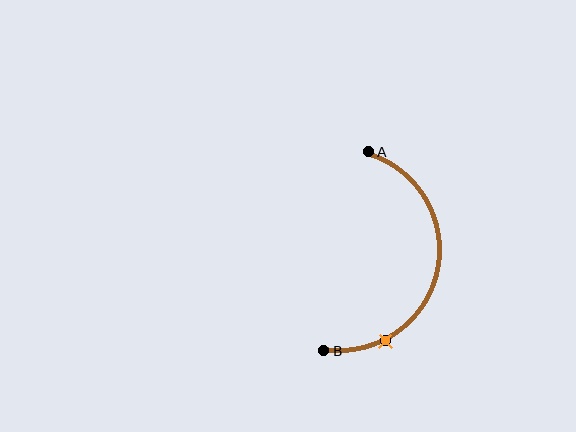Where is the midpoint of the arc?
The arc midpoint is the point on the curve farthest from the straight line joining A and B. It sits to the right of that line.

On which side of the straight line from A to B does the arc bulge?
The arc bulges to the right of the straight line connecting A and B.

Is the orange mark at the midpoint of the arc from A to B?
No. The orange mark lies on the arc but is closer to endpoint B. The arc midpoint would be at the point on the curve equidistant along the arc from both A and B.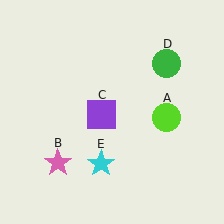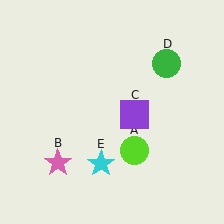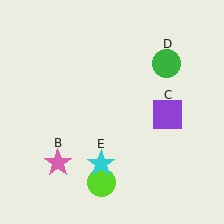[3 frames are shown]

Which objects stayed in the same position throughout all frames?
Pink star (object B) and green circle (object D) and cyan star (object E) remained stationary.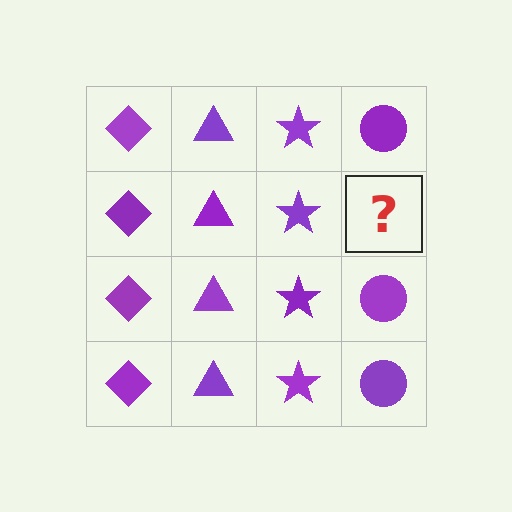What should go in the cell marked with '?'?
The missing cell should contain a purple circle.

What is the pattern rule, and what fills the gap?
The rule is that each column has a consistent shape. The gap should be filled with a purple circle.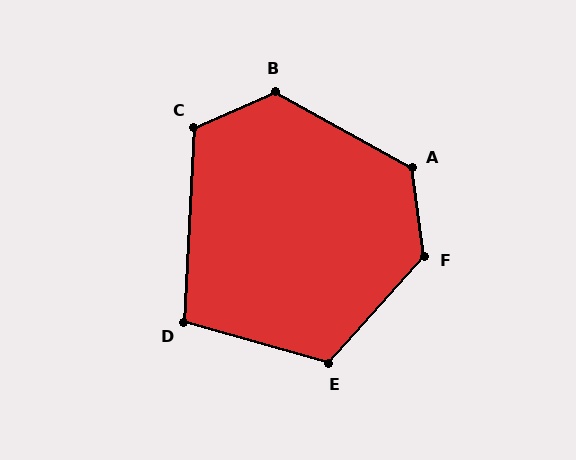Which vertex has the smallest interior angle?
D, at approximately 103 degrees.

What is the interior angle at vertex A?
Approximately 127 degrees (obtuse).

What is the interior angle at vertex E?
Approximately 116 degrees (obtuse).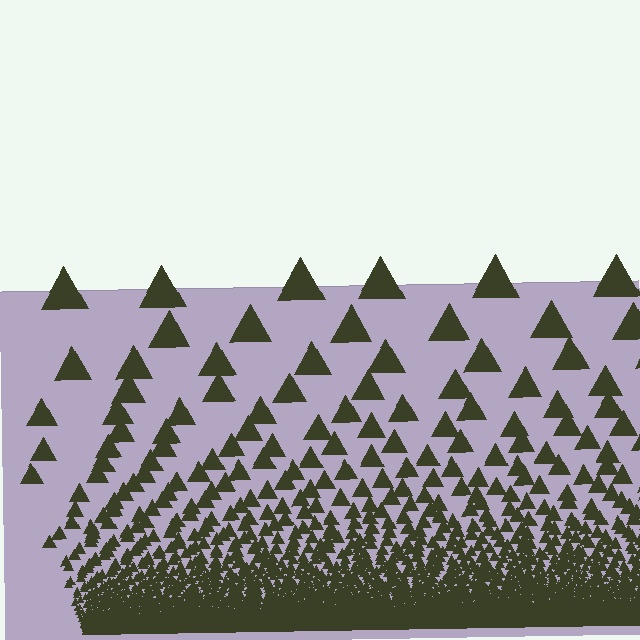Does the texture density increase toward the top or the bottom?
Density increases toward the bottom.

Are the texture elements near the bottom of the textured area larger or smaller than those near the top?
Smaller. The gradient is inverted — elements near the bottom are smaller and denser.